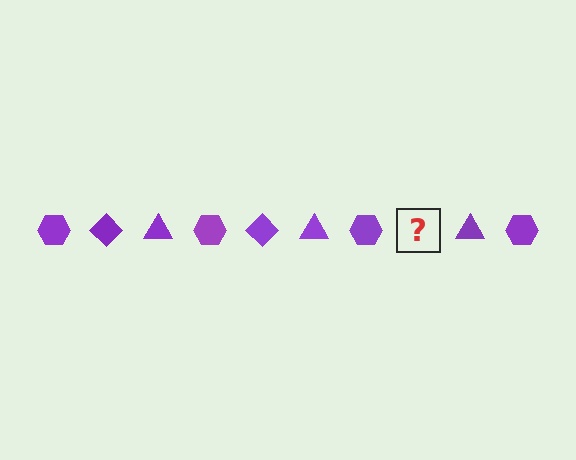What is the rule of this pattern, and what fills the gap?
The rule is that the pattern cycles through hexagon, diamond, triangle shapes in purple. The gap should be filled with a purple diamond.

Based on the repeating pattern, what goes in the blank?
The blank should be a purple diamond.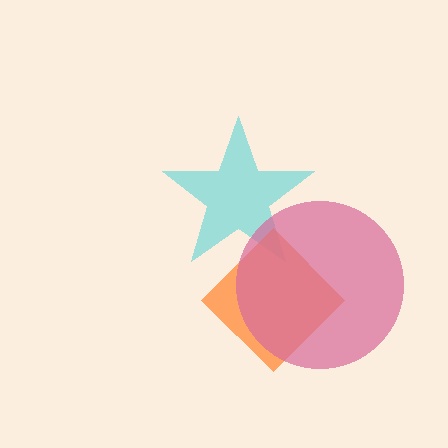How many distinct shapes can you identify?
There are 3 distinct shapes: a cyan star, an orange diamond, a pink circle.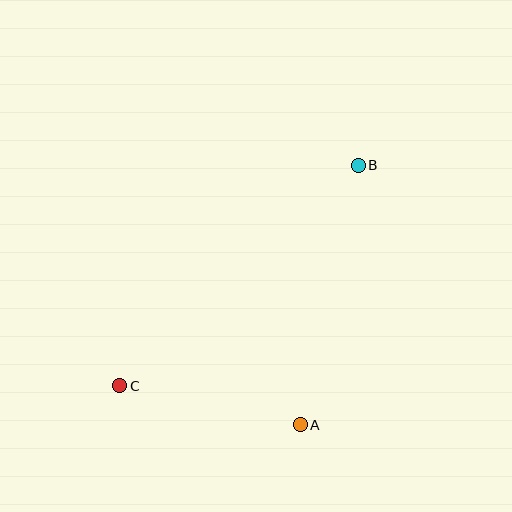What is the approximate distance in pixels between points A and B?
The distance between A and B is approximately 266 pixels.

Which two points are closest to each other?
Points A and C are closest to each other.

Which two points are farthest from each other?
Points B and C are farthest from each other.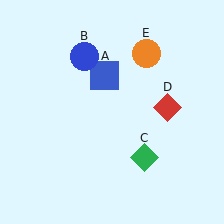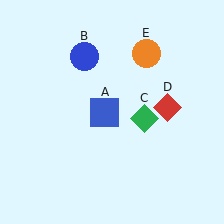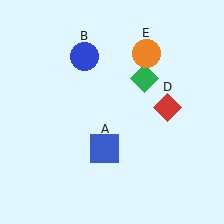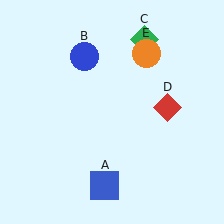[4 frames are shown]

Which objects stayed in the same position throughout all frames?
Blue circle (object B) and red diamond (object D) and orange circle (object E) remained stationary.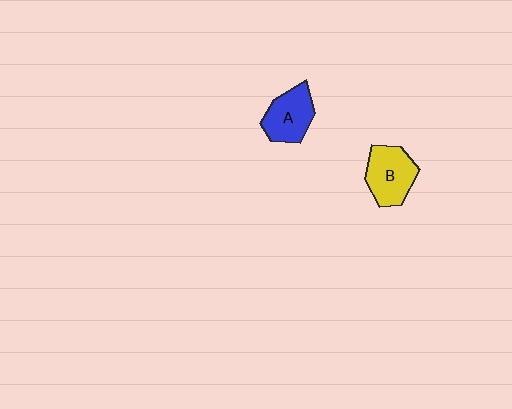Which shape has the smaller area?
Shape A (blue).